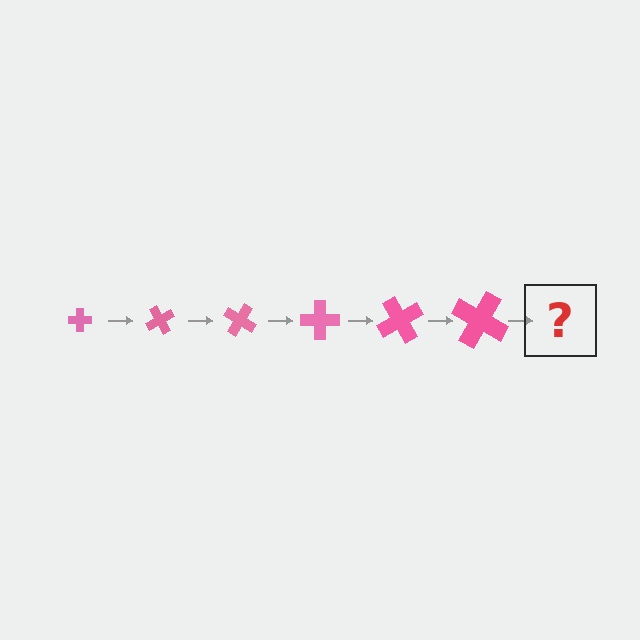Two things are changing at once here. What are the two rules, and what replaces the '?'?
The two rules are that the cross grows larger each step and it rotates 60 degrees each step. The '?' should be a cross, larger than the previous one and rotated 360 degrees from the start.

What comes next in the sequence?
The next element should be a cross, larger than the previous one and rotated 360 degrees from the start.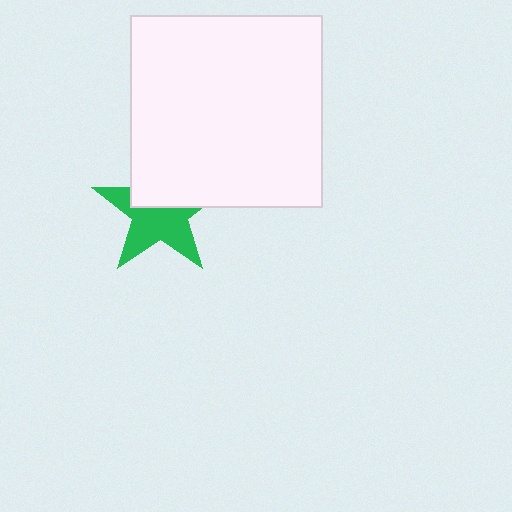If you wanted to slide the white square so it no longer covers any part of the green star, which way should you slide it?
Slide it up — that is the most direct way to separate the two shapes.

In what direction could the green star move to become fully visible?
The green star could move down. That would shift it out from behind the white square entirely.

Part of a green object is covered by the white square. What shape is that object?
It is a star.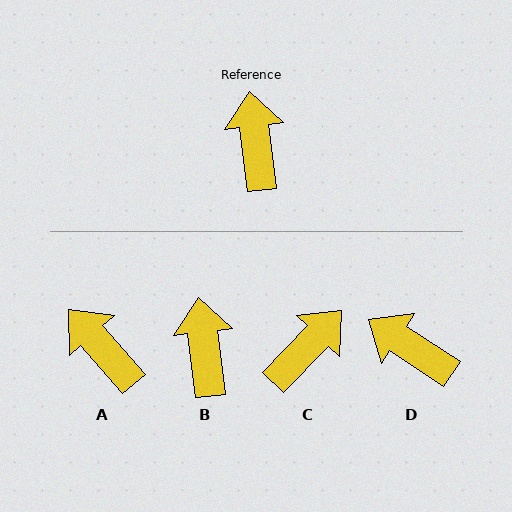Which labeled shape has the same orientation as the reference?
B.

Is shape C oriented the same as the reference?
No, it is off by about 51 degrees.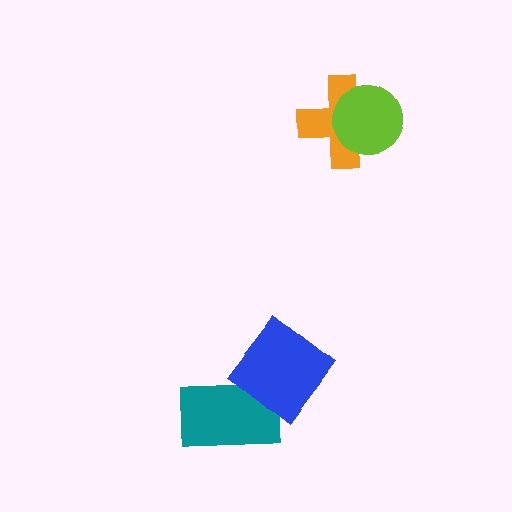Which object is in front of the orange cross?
The lime circle is in front of the orange cross.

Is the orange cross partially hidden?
Yes, it is partially covered by another shape.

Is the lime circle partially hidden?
No, no other shape covers it.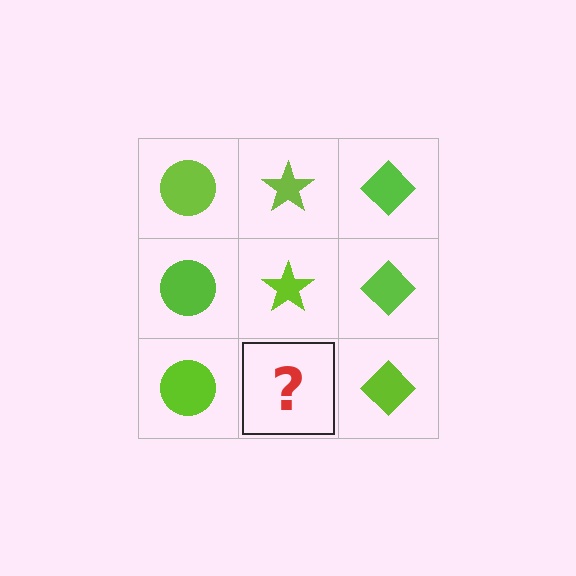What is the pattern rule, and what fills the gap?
The rule is that each column has a consistent shape. The gap should be filled with a lime star.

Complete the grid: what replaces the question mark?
The question mark should be replaced with a lime star.